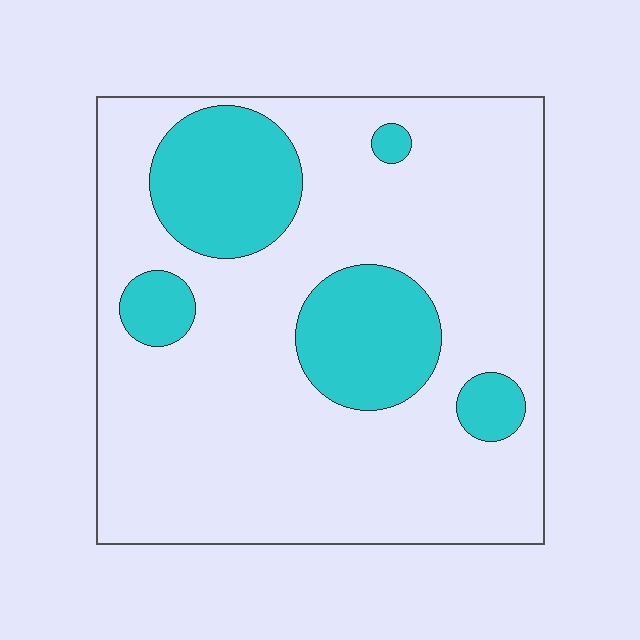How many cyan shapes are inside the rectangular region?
5.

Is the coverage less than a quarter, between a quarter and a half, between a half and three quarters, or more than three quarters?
Less than a quarter.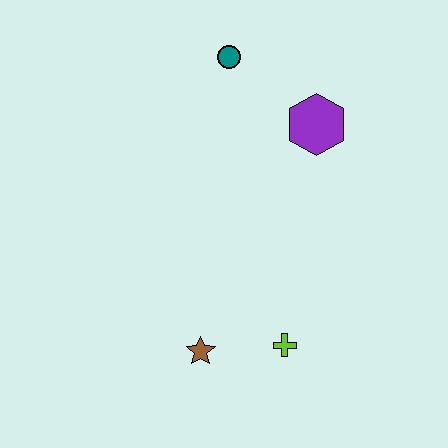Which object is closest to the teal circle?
The purple hexagon is closest to the teal circle.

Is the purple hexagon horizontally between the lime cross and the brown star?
No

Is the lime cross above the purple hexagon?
No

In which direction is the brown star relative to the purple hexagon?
The brown star is below the purple hexagon.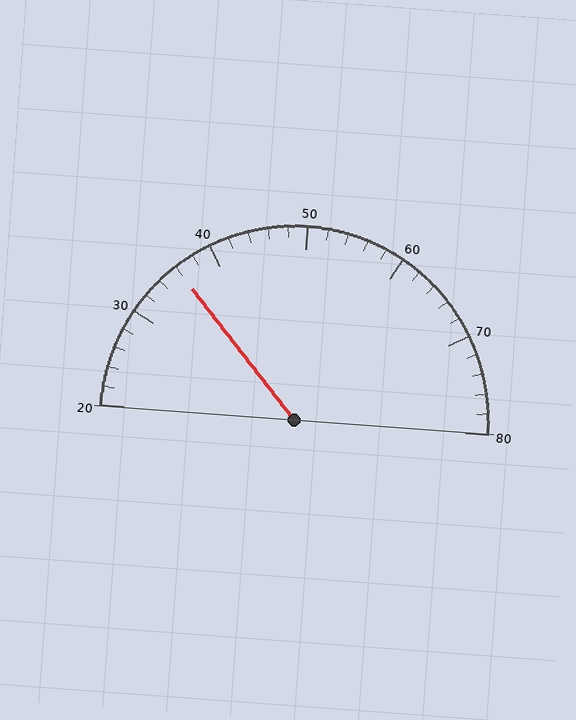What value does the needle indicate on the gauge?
The needle indicates approximately 36.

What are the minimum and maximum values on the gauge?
The gauge ranges from 20 to 80.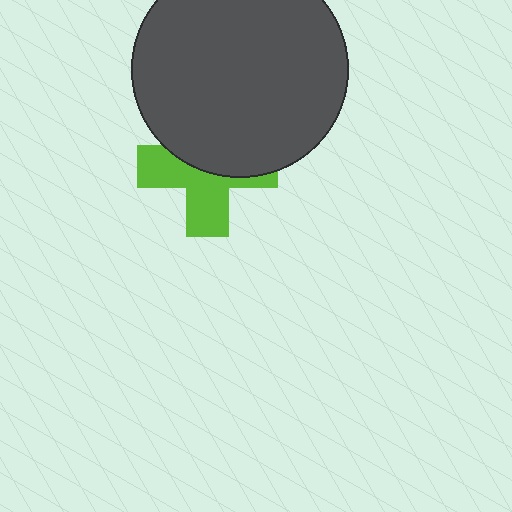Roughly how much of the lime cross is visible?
About half of it is visible (roughly 51%).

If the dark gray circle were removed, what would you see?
You would see the complete lime cross.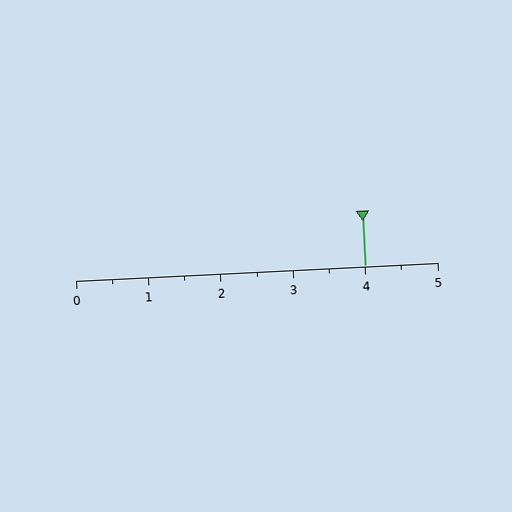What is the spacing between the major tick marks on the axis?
The major ticks are spaced 1 apart.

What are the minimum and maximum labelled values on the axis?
The axis runs from 0 to 5.